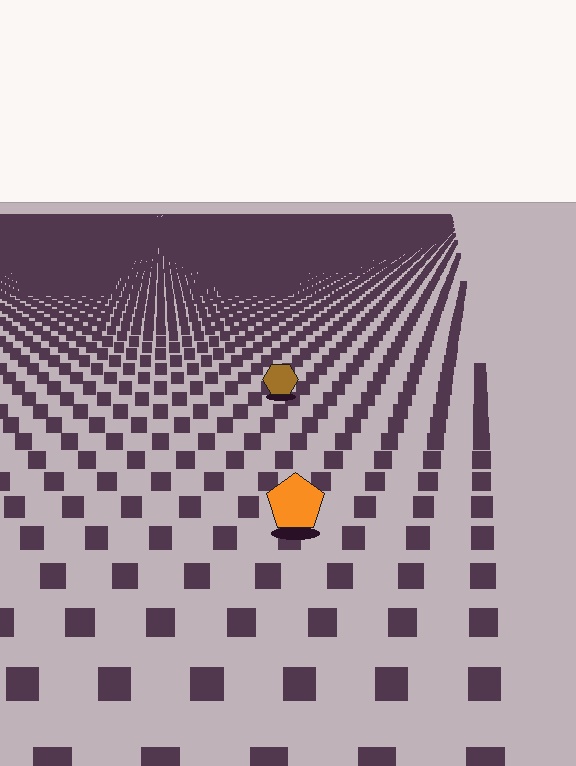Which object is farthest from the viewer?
The brown hexagon is farthest from the viewer. It appears smaller and the ground texture around it is denser.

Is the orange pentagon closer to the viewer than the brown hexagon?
Yes. The orange pentagon is closer — you can tell from the texture gradient: the ground texture is coarser near it.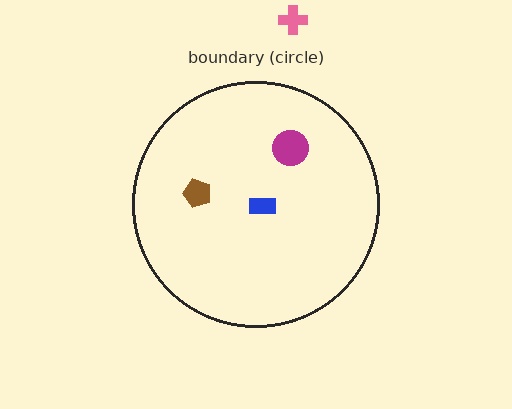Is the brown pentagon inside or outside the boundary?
Inside.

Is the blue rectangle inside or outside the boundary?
Inside.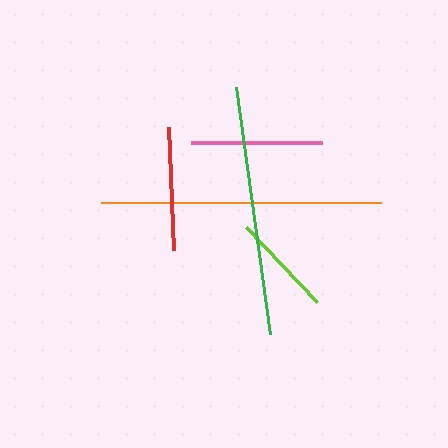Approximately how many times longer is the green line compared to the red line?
The green line is approximately 2.0 times the length of the red line.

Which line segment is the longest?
The orange line is the longest at approximately 280 pixels.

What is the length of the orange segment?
The orange segment is approximately 280 pixels long.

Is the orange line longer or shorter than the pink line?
The orange line is longer than the pink line.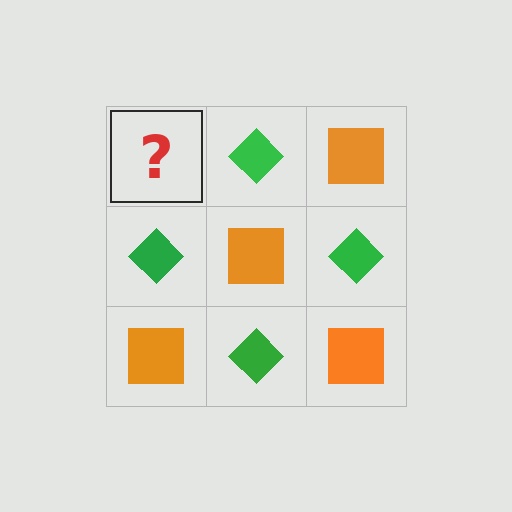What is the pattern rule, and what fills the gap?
The rule is that it alternates orange square and green diamond in a checkerboard pattern. The gap should be filled with an orange square.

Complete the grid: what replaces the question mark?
The question mark should be replaced with an orange square.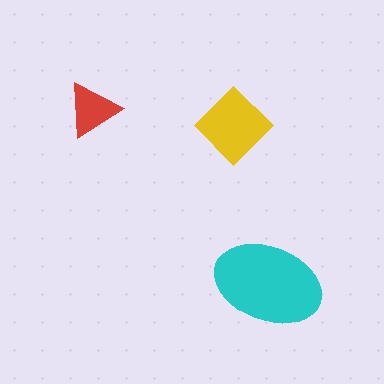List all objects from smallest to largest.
The red triangle, the yellow diamond, the cyan ellipse.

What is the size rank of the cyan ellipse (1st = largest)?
1st.